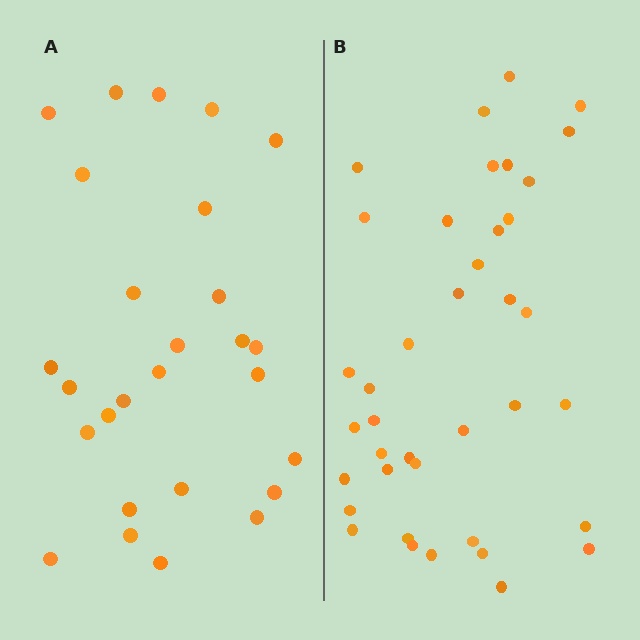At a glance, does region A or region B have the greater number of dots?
Region B (the right region) has more dots.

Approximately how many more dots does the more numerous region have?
Region B has roughly 12 or so more dots than region A.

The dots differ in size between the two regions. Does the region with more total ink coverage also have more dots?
No. Region A has more total ink coverage because its dots are larger, but region B actually contains more individual dots. Total area can be misleading — the number of items is what matters here.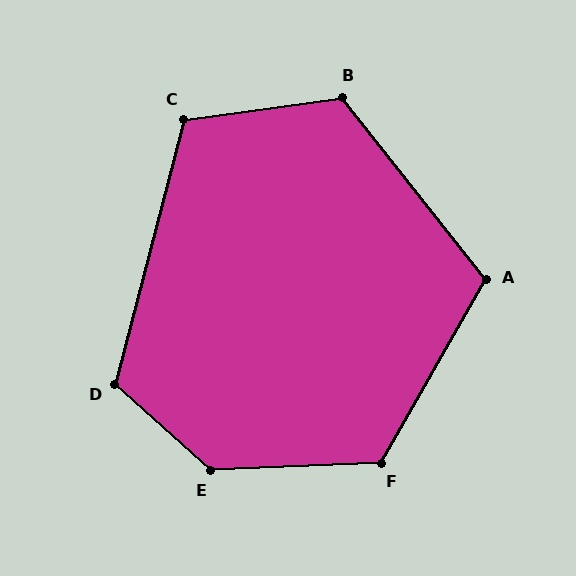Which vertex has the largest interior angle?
E, at approximately 135 degrees.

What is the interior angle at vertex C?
Approximately 113 degrees (obtuse).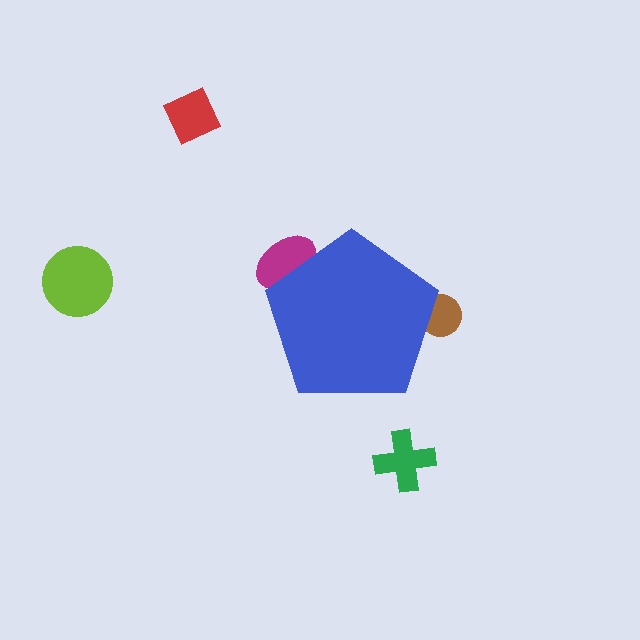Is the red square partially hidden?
No, the red square is fully visible.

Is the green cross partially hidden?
No, the green cross is fully visible.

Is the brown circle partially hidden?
Yes, the brown circle is partially hidden behind the blue pentagon.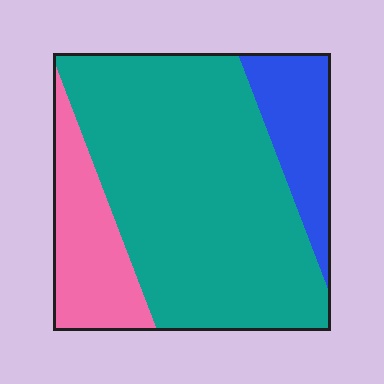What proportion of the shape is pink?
Pink takes up about one fifth (1/5) of the shape.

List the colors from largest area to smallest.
From largest to smallest: teal, pink, blue.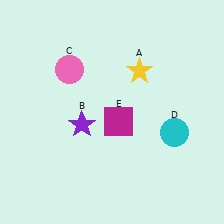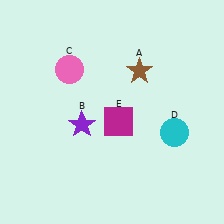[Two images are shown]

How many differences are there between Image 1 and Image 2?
There is 1 difference between the two images.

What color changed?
The star (A) changed from yellow in Image 1 to brown in Image 2.